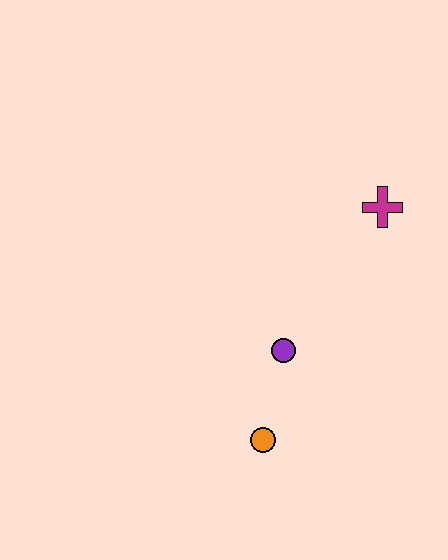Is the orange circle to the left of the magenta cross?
Yes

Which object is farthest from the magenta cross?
The orange circle is farthest from the magenta cross.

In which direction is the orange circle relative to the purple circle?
The orange circle is below the purple circle.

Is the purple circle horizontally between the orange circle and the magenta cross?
Yes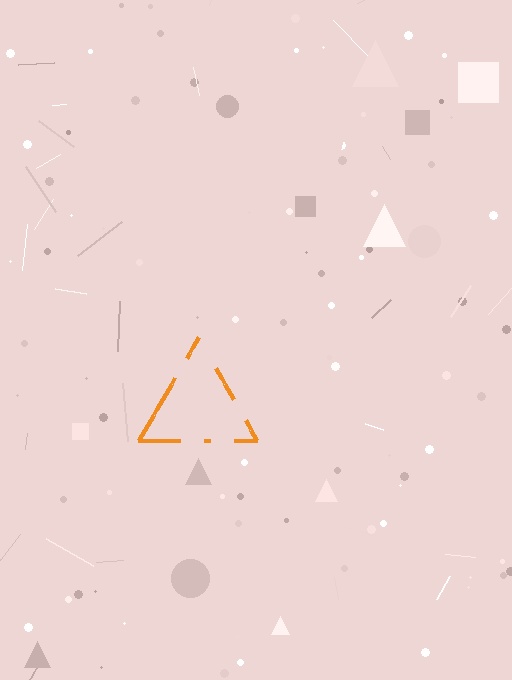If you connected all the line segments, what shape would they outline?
They would outline a triangle.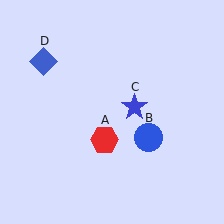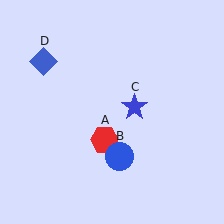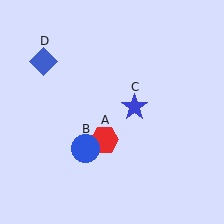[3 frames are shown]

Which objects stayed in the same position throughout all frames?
Red hexagon (object A) and blue star (object C) and blue diamond (object D) remained stationary.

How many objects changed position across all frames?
1 object changed position: blue circle (object B).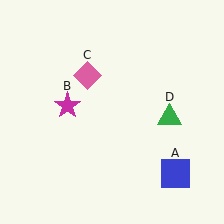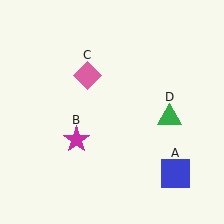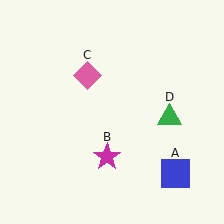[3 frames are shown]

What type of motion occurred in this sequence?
The magenta star (object B) rotated counterclockwise around the center of the scene.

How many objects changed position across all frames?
1 object changed position: magenta star (object B).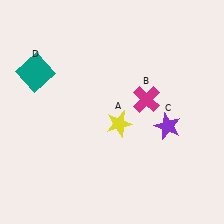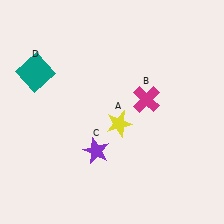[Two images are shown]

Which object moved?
The purple star (C) moved left.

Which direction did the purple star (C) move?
The purple star (C) moved left.